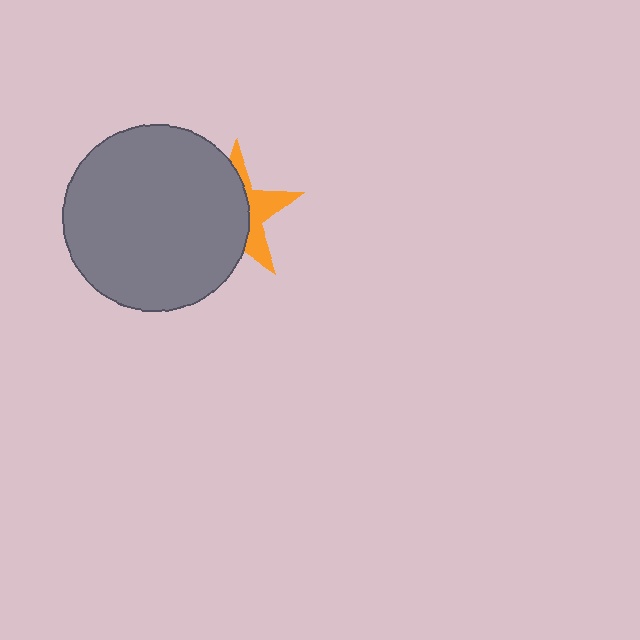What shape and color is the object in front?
The object in front is a gray circle.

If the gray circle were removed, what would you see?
You would see the complete orange star.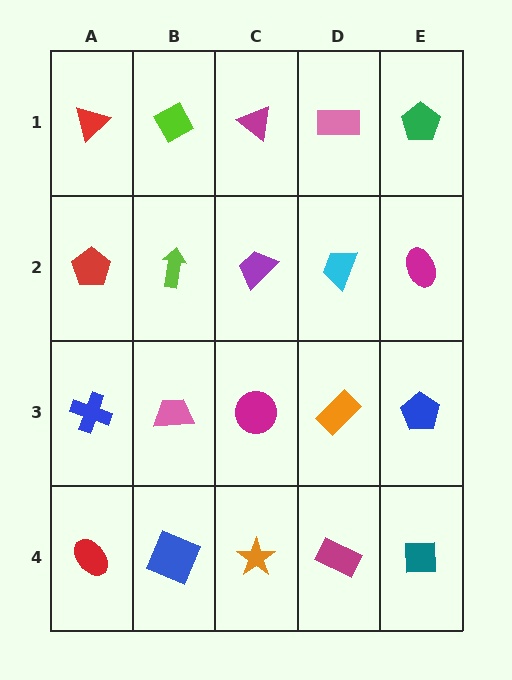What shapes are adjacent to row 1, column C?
A purple trapezoid (row 2, column C), a lime diamond (row 1, column B), a pink rectangle (row 1, column D).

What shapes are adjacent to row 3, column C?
A purple trapezoid (row 2, column C), an orange star (row 4, column C), a pink trapezoid (row 3, column B), an orange rectangle (row 3, column D).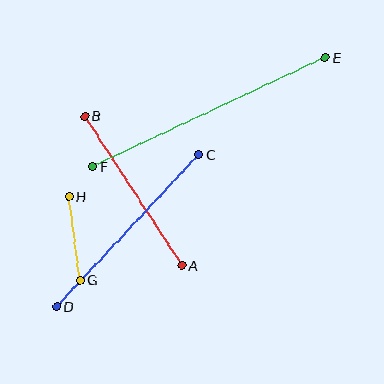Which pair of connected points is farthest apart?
Points E and F are farthest apart.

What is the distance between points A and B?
The distance is approximately 178 pixels.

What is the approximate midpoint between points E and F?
The midpoint is at approximately (209, 112) pixels.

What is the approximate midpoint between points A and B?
The midpoint is at approximately (133, 191) pixels.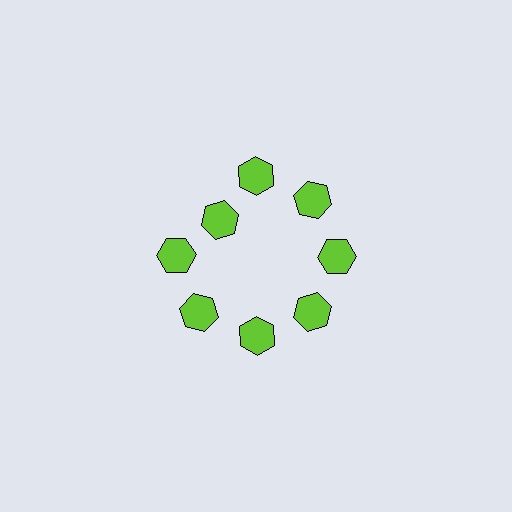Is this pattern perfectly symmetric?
No. The 8 lime hexagons are arranged in a ring, but one element near the 10 o'clock position is pulled inward toward the center, breaking the 8-fold rotational symmetry.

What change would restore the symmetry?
The symmetry would be restored by moving it outward, back onto the ring so that all 8 hexagons sit at equal angles and equal distance from the center.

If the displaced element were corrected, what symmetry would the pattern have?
It would have 8-fold rotational symmetry — the pattern would map onto itself every 45 degrees.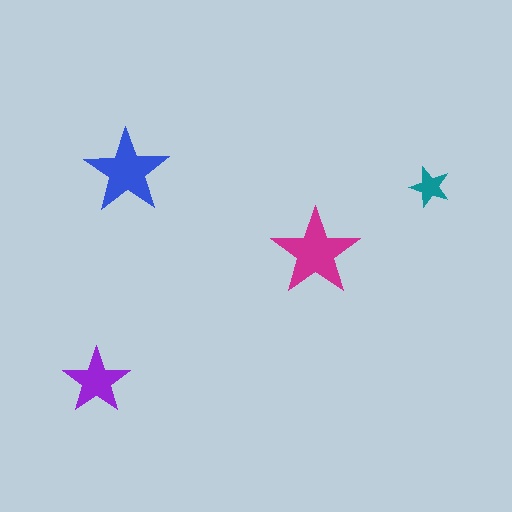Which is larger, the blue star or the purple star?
The blue one.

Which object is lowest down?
The purple star is bottommost.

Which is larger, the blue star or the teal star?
The blue one.